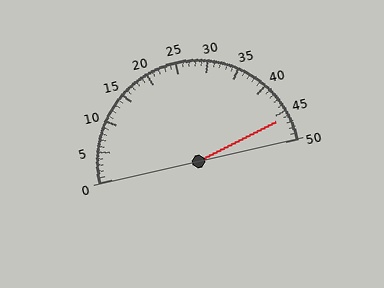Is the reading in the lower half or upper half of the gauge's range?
The reading is in the upper half of the range (0 to 50).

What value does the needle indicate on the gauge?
The needle indicates approximately 46.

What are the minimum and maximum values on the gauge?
The gauge ranges from 0 to 50.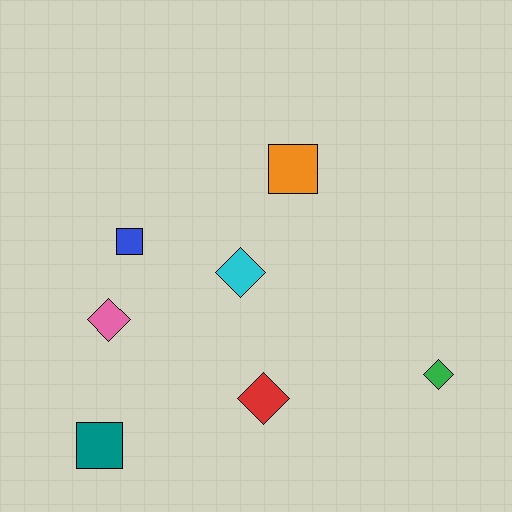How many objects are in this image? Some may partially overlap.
There are 7 objects.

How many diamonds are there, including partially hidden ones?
There are 4 diamonds.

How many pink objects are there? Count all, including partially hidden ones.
There is 1 pink object.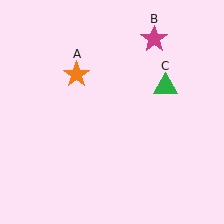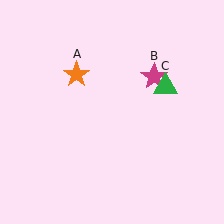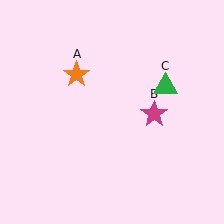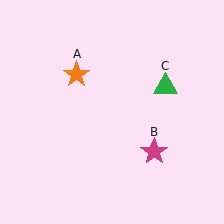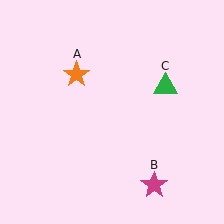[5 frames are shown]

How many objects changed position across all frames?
1 object changed position: magenta star (object B).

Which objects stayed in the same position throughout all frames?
Orange star (object A) and green triangle (object C) remained stationary.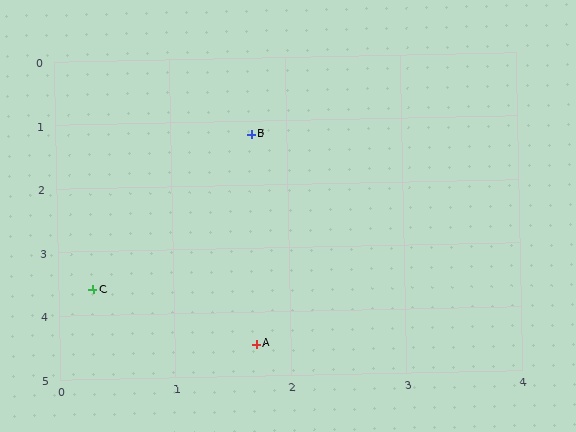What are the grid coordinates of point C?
Point C is at approximately (0.3, 3.6).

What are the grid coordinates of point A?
Point A is at approximately (1.7, 4.5).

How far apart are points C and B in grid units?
Points C and B are about 2.8 grid units apart.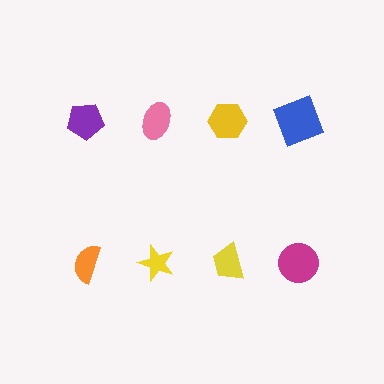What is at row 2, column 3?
A yellow trapezoid.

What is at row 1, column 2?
A pink ellipse.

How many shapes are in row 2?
4 shapes.